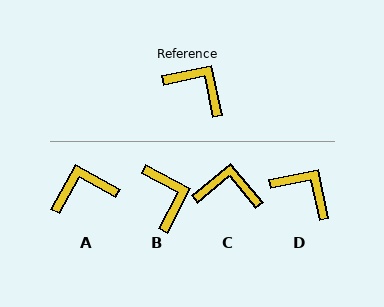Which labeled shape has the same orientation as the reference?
D.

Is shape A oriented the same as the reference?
No, it is off by about 50 degrees.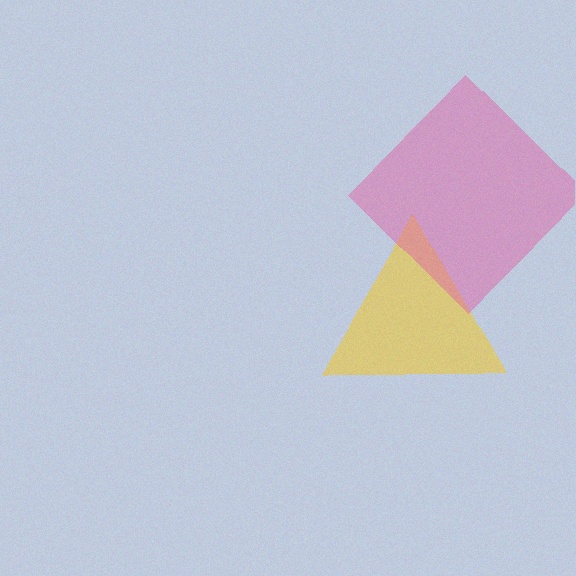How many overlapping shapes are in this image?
There are 2 overlapping shapes in the image.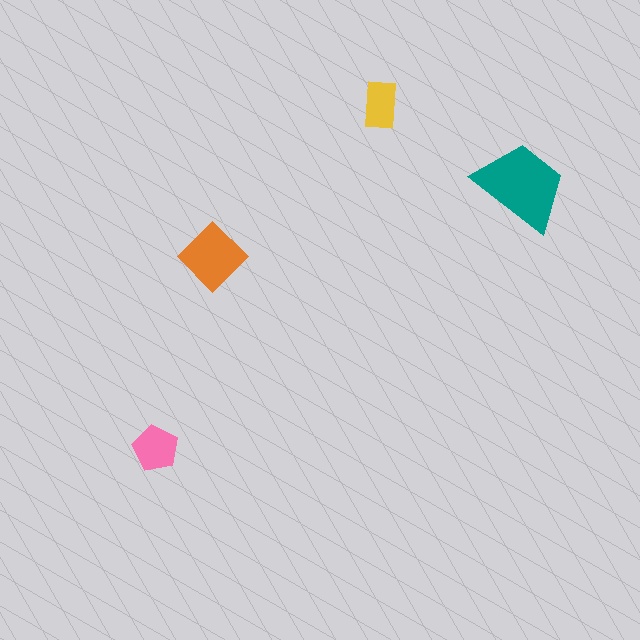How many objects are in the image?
There are 4 objects in the image.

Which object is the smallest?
The yellow rectangle.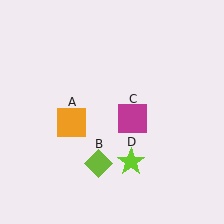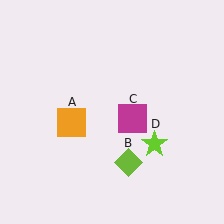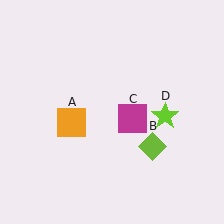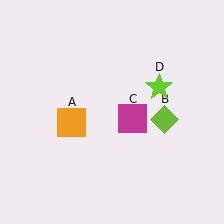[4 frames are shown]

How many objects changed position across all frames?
2 objects changed position: lime diamond (object B), lime star (object D).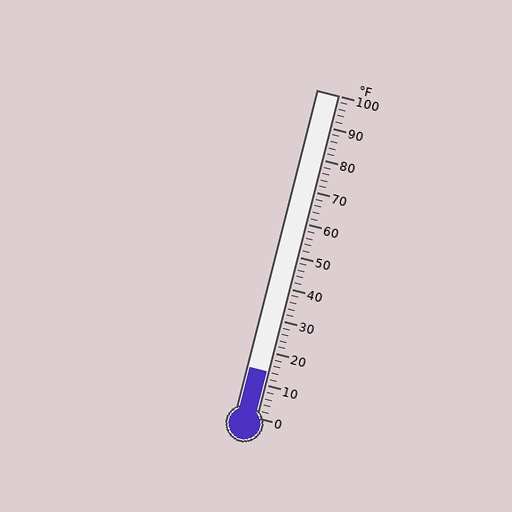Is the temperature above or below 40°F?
The temperature is below 40°F.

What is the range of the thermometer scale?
The thermometer scale ranges from 0°F to 100°F.